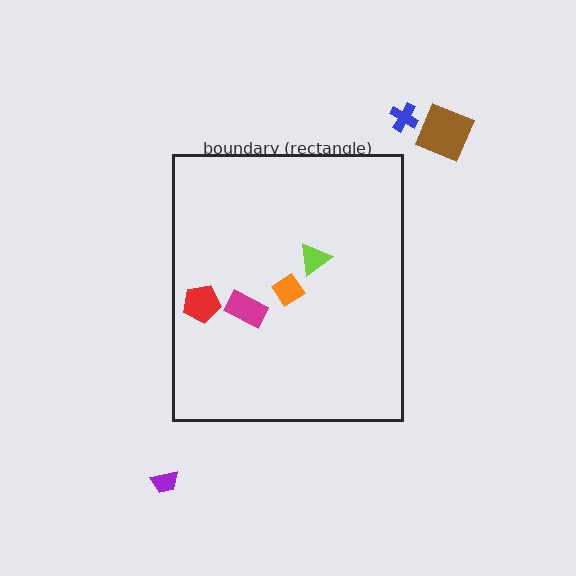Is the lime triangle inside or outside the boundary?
Inside.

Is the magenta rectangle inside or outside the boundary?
Inside.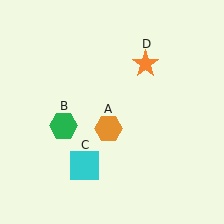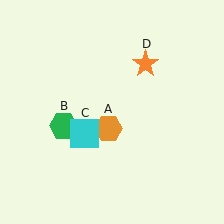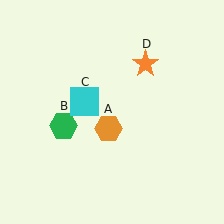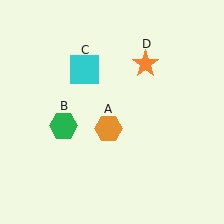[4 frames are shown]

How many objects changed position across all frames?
1 object changed position: cyan square (object C).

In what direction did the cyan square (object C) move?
The cyan square (object C) moved up.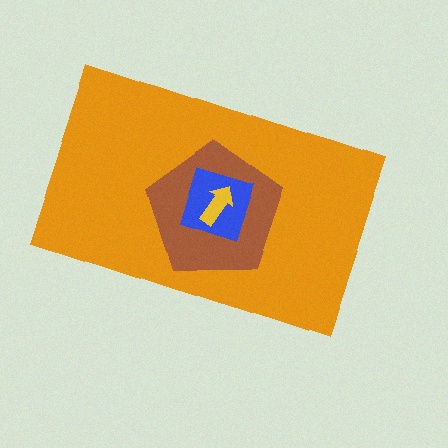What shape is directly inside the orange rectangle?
The brown pentagon.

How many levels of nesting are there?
4.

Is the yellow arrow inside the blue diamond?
Yes.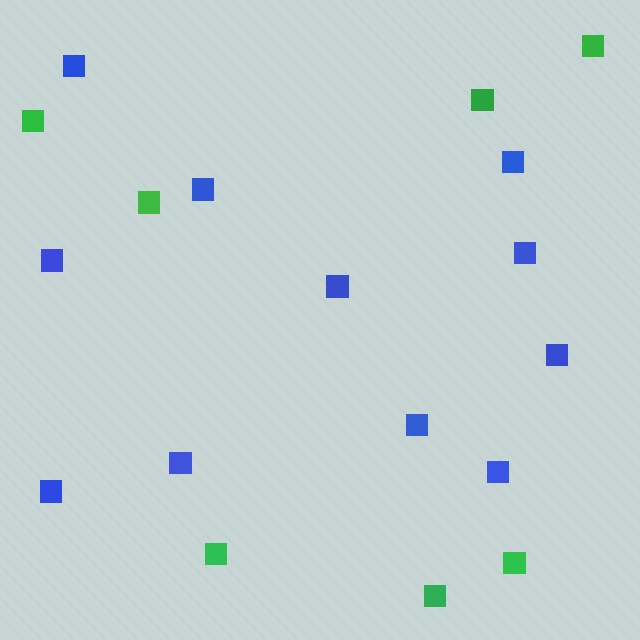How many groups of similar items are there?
There are 2 groups: one group of green squares (7) and one group of blue squares (11).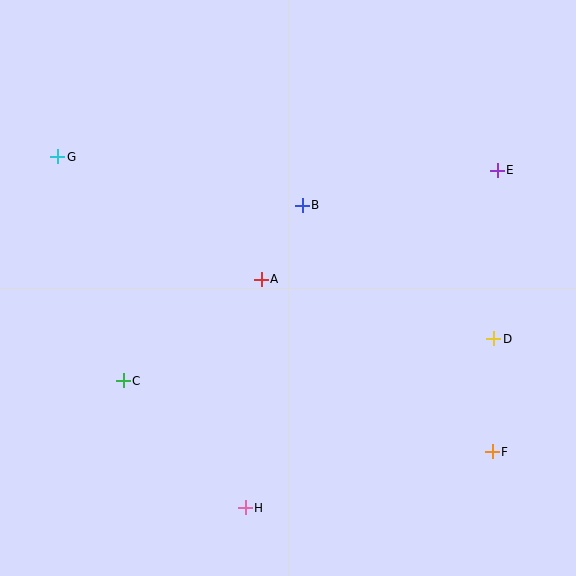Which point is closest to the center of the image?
Point A at (261, 279) is closest to the center.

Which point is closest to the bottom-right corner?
Point F is closest to the bottom-right corner.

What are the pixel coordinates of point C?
Point C is at (123, 381).